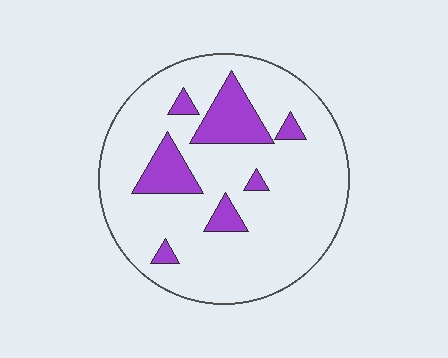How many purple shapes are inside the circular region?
7.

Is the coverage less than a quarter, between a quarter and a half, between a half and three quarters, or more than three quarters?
Less than a quarter.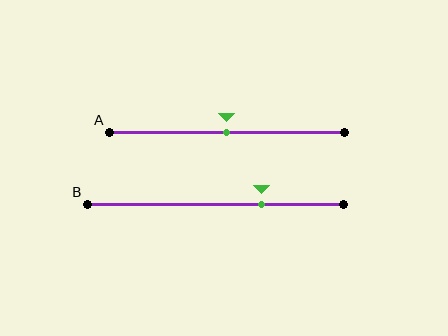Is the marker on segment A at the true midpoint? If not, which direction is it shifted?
Yes, the marker on segment A is at the true midpoint.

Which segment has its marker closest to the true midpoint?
Segment A has its marker closest to the true midpoint.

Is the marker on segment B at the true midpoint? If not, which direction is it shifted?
No, the marker on segment B is shifted to the right by about 18% of the segment length.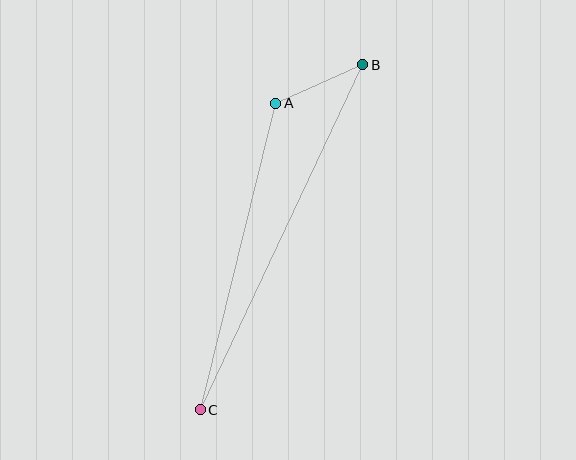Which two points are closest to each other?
Points A and B are closest to each other.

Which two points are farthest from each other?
Points B and C are farthest from each other.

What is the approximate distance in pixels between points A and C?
The distance between A and C is approximately 316 pixels.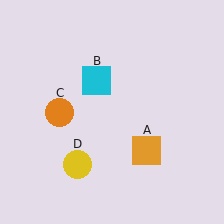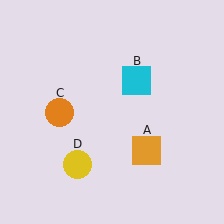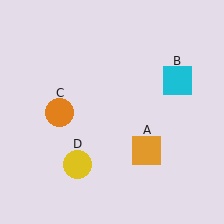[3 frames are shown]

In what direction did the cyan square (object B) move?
The cyan square (object B) moved right.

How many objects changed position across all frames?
1 object changed position: cyan square (object B).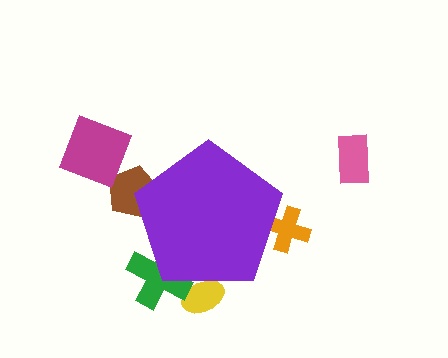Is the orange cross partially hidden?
Yes, the orange cross is partially hidden behind the purple pentagon.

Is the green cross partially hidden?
Yes, the green cross is partially hidden behind the purple pentagon.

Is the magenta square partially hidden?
No, the magenta square is fully visible.